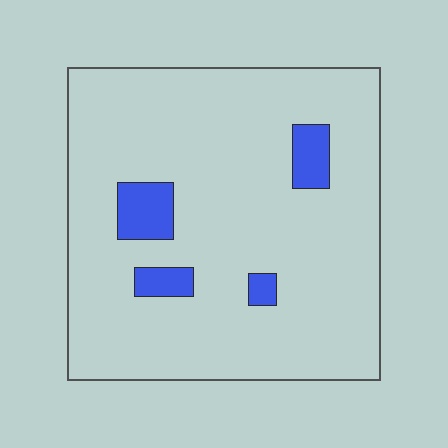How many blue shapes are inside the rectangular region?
4.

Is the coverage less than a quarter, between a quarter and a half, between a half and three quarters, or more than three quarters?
Less than a quarter.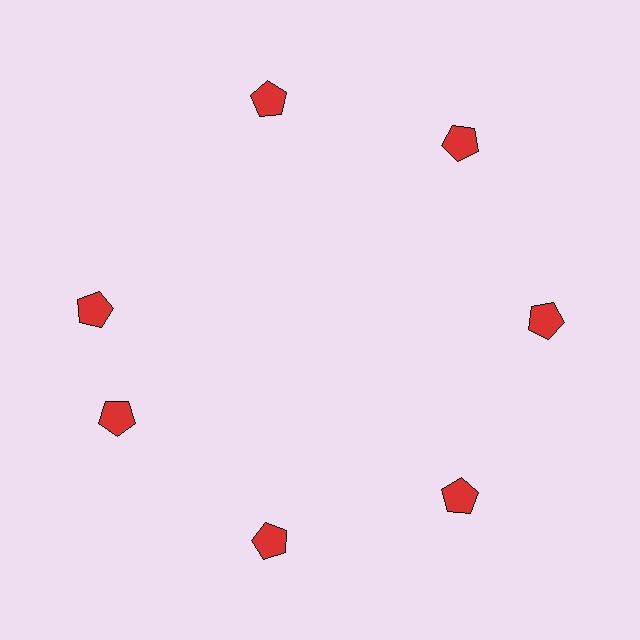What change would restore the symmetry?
The symmetry would be restored by rotating it back into even spacing with its neighbors so that all 7 pentagons sit at equal angles and equal distance from the center.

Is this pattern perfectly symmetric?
No. The 7 red pentagons are arranged in a ring, but one element near the 10 o'clock position is rotated out of alignment along the ring, breaking the 7-fold rotational symmetry.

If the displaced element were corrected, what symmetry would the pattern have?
It would have 7-fold rotational symmetry — the pattern would map onto itself every 51 degrees.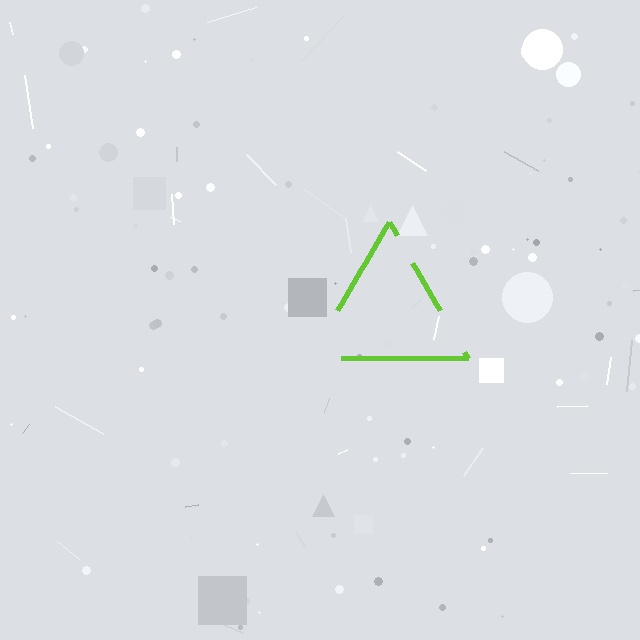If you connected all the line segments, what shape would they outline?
They would outline a triangle.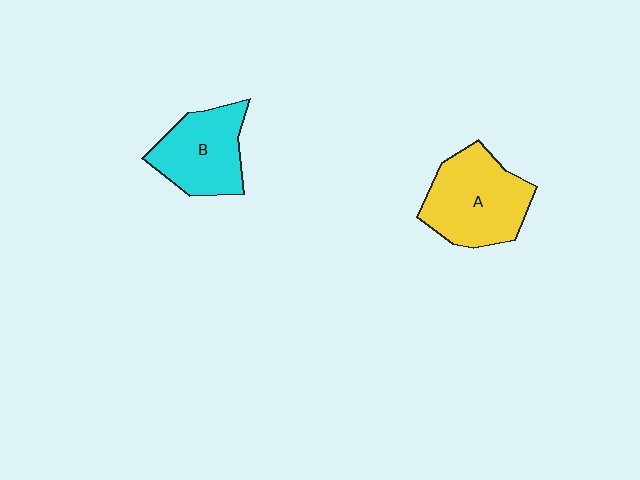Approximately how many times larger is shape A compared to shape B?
Approximately 1.2 times.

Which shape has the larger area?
Shape A (yellow).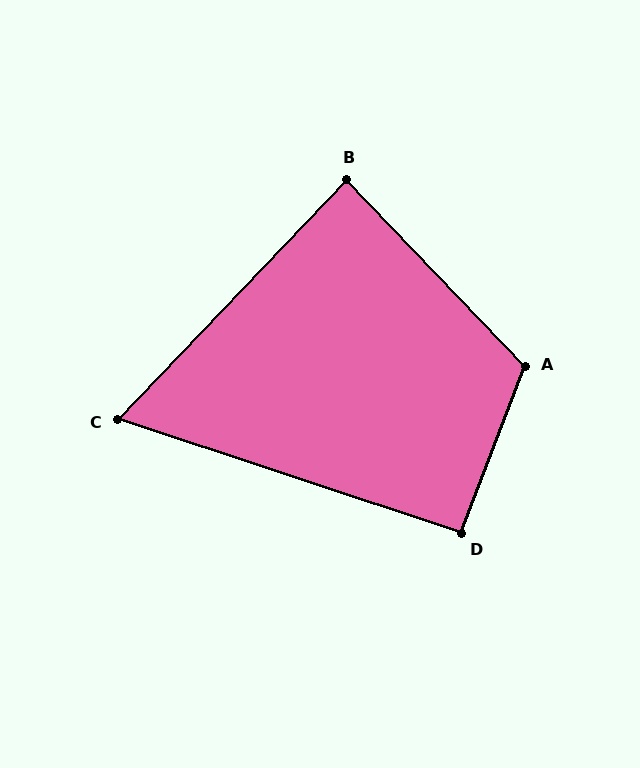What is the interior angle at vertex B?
Approximately 87 degrees (approximately right).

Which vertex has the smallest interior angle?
C, at approximately 65 degrees.